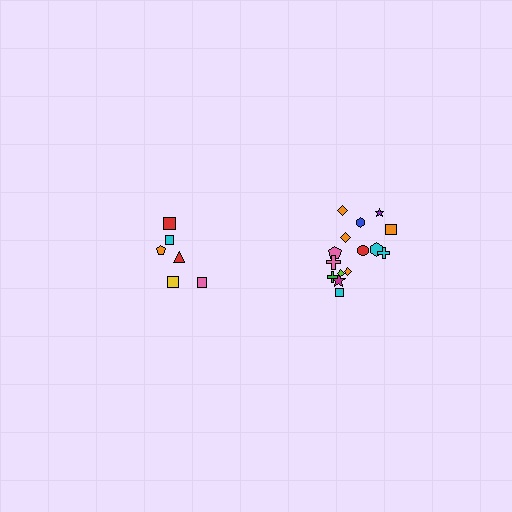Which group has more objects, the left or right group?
The right group.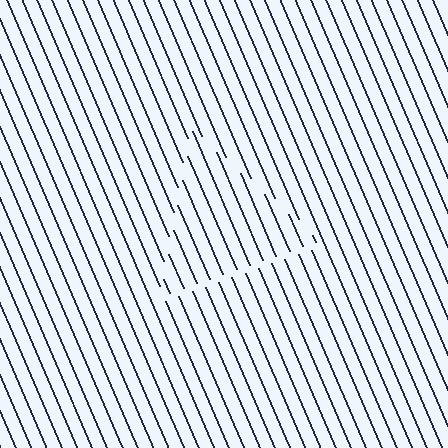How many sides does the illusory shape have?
3 sides — the line-ends trace a triangle.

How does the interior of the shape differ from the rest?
The interior of the shape contains the same grating, shifted by half a period — the contour is defined by the phase discontinuity where line-ends from the inner and outer gratings abut.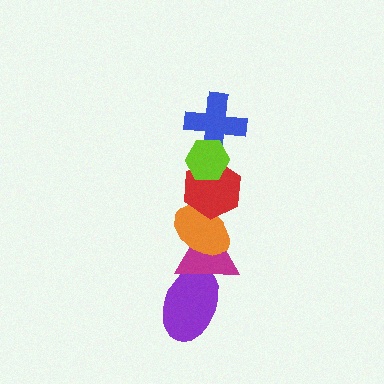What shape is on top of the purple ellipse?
The magenta triangle is on top of the purple ellipse.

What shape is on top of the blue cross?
The lime hexagon is on top of the blue cross.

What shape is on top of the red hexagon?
The blue cross is on top of the red hexagon.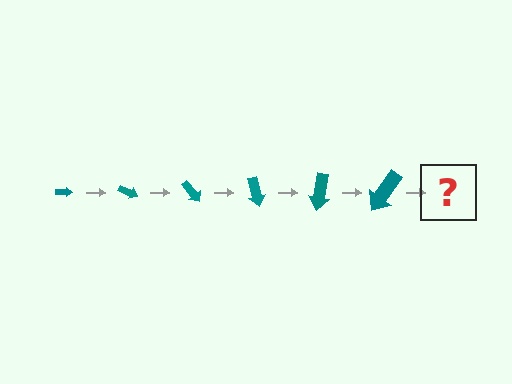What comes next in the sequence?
The next element should be an arrow, larger than the previous one and rotated 150 degrees from the start.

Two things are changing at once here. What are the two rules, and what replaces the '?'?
The two rules are that the arrow grows larger each step and it rotates 25 degrees each step. The '?' should be an arrow, larger than the previous one and rotated 150 degrees from the start.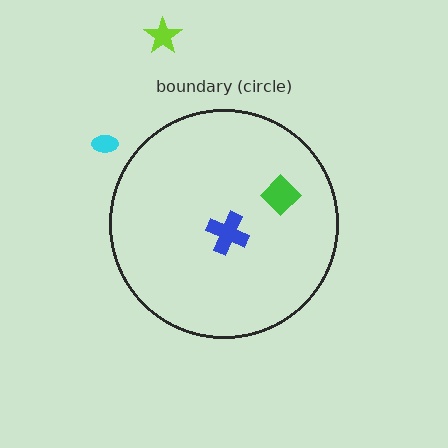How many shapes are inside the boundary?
2 inside, 2 outside.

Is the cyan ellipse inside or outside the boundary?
Outside.